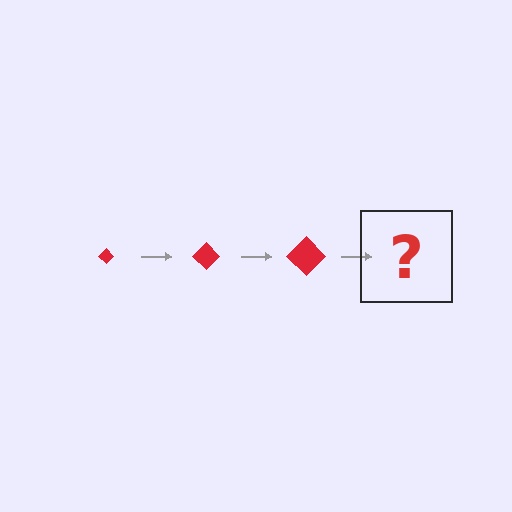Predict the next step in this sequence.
The next step is a red diamond, larger than the previous one.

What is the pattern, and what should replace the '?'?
The pattern is that the diamond gets progressively larger each step. The '?' should be a red diamond, larger than the previous one.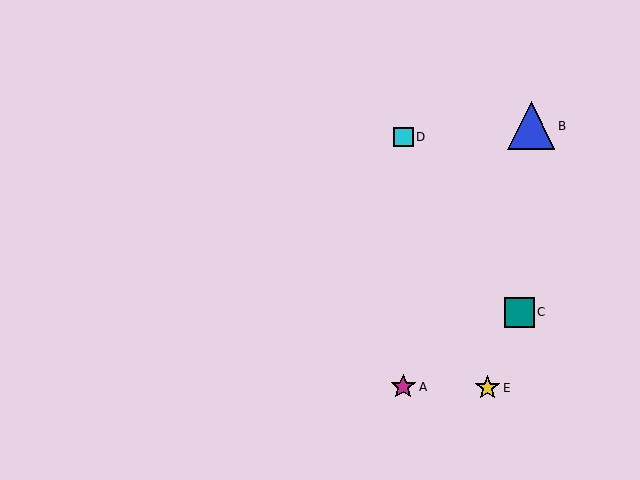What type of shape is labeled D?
Shape D is a cyan square.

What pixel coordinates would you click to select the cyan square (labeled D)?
Click at (403, 137) to select the cyan square D.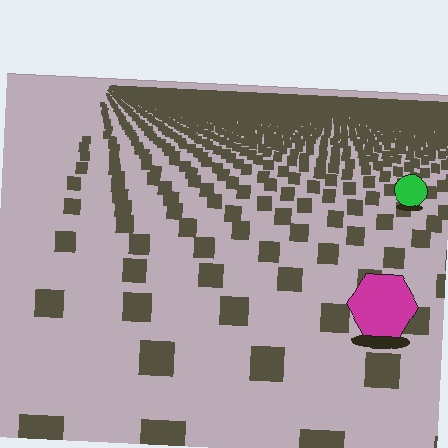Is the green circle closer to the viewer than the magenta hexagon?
No. The magenta hexagon is closer — you can tell from the texture gradient: the ground texture is coarser near it.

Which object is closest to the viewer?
The magenta hexagon is closest. The texture marks near it are larger and more spread out.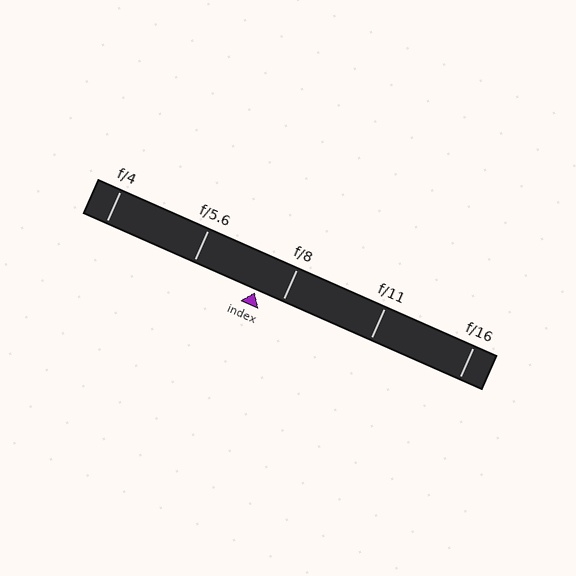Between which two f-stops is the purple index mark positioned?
The index mark is between f/5.6 and f/8.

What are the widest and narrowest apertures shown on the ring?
The widest aperture shown is f/4 and the narrowest is f/16.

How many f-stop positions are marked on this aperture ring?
There are 5 f-stop positions marked.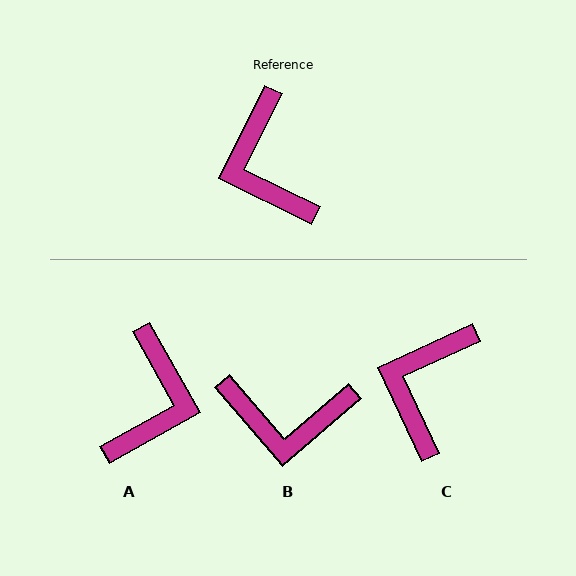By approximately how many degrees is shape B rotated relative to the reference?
Approximately 67 degrees counter-clockwise.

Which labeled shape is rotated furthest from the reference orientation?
A, about 145 degrees away.